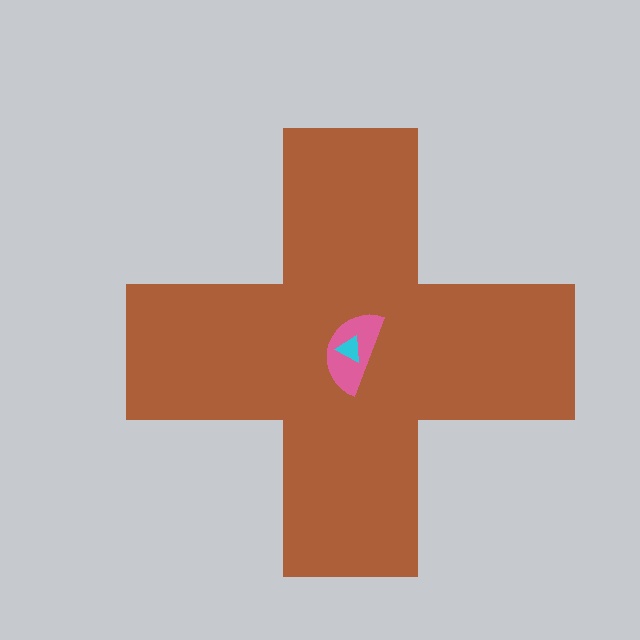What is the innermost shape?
The cyan triangle.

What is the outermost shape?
The brown cross.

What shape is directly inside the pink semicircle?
The cyan triangle.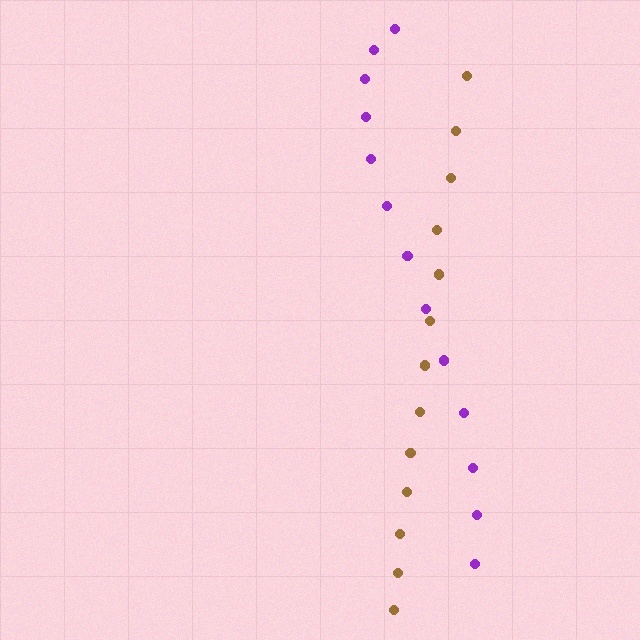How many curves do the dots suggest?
There are 2 distinct paths.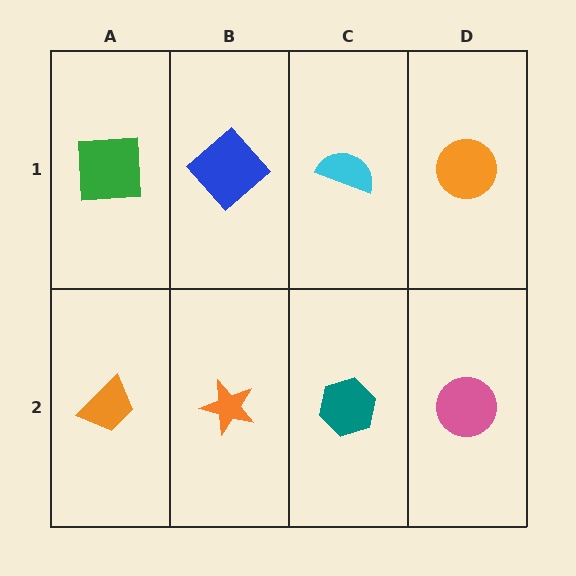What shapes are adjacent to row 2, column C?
A cyan semicircle (row 1, column C), an orange star (row 2, column B), a pink circle (row 2, column D).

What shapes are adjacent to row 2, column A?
A green square (row 1, column A), an orange star (row 2, column B).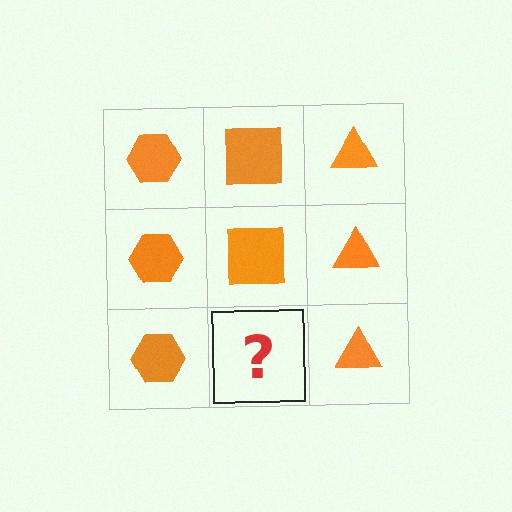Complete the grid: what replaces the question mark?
The question mark should be replaced with an orange square.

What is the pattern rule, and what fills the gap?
The rule is that each column has a consistent shape. The gap should be filled with an orange square.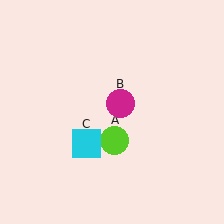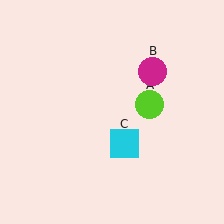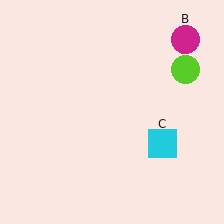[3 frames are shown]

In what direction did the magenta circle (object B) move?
The magenta circle (object B) moved up and to the right.